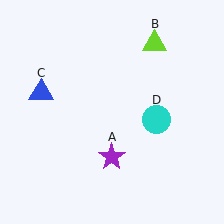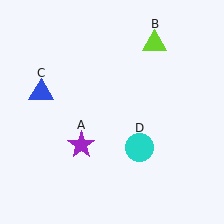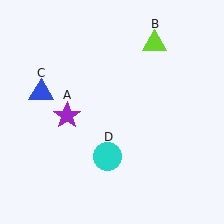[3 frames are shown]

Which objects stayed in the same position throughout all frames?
Lime triangle (object B) and blue triangle (object C) remained stationary.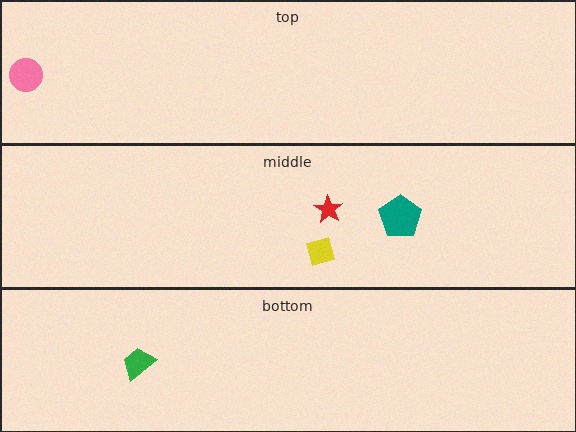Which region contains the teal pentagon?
The middle region.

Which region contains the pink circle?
The top region.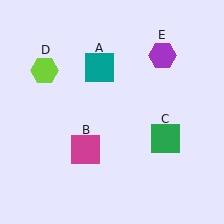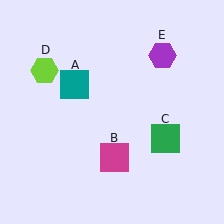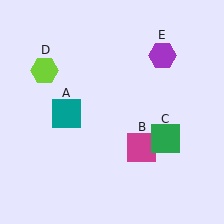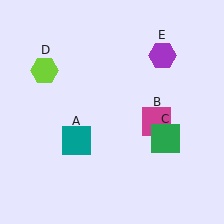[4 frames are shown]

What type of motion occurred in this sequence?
The teal square (object A), magenta square (object B) rotated counterclockwise around the center of the scene.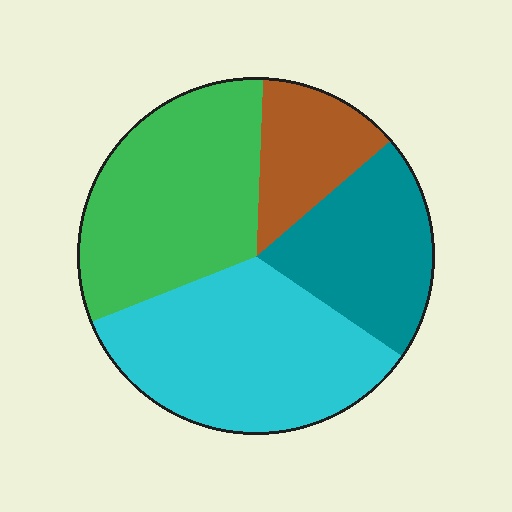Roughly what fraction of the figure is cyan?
Cyan takes up between a quarter and a half of the figure.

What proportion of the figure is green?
Green covers 32% of the figure.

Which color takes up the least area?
Brown, at roughly 15%.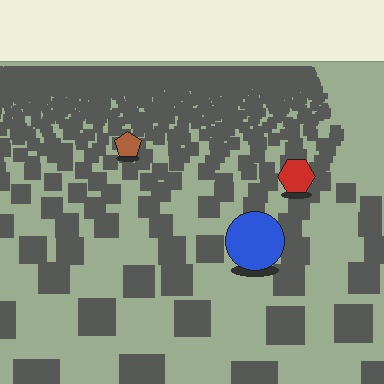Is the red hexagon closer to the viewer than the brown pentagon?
Yes. The red hexagon is closer — you can tell from the texture gradient: the ground texture is coarser near it.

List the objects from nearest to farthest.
From nearest to farthest: the blue circle, the red hexagon, the brown pentagon.